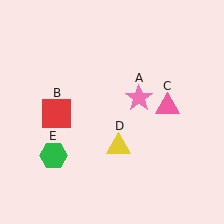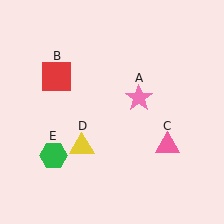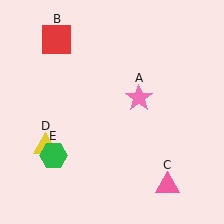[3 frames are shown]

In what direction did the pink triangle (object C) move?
The pink triangle (object C) moved down.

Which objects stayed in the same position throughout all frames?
Pink star (object A) and green hexagon (object E) remained stationary.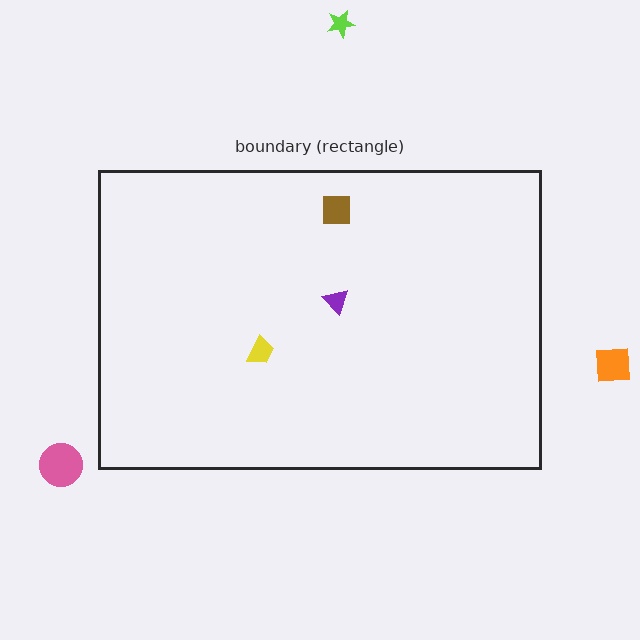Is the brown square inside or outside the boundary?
Inside.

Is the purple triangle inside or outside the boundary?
Inside.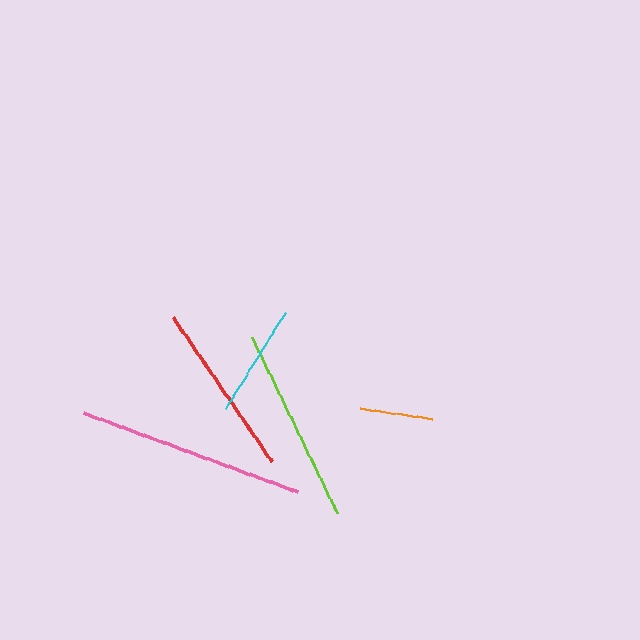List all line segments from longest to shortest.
From longest to shortest: pink, lime, red, cyan, orange.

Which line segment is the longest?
The pink line is the longest at approximately 228 pixels.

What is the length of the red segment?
The red segment is approximately 174 pixels long.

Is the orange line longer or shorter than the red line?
The red line is longer than the orange line.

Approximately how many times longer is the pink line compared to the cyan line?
The pink line is approximately 2.0 times the length of the cyan line.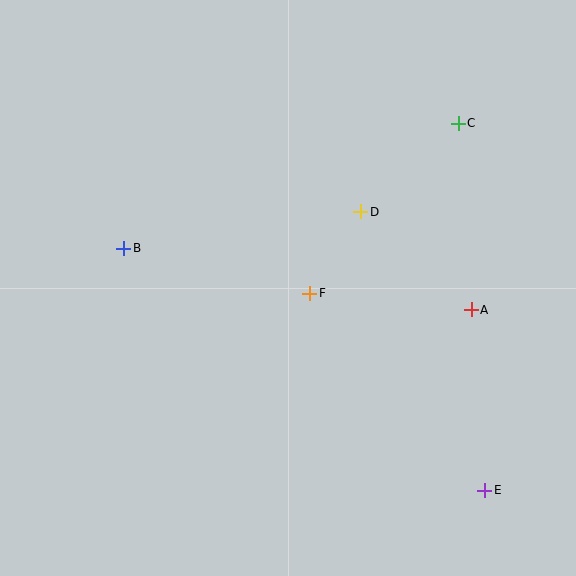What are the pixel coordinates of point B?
Point B is at (124, 248).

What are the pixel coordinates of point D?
Point D is at (361, 212).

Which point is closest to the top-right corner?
Point C is closest to the top-right corner.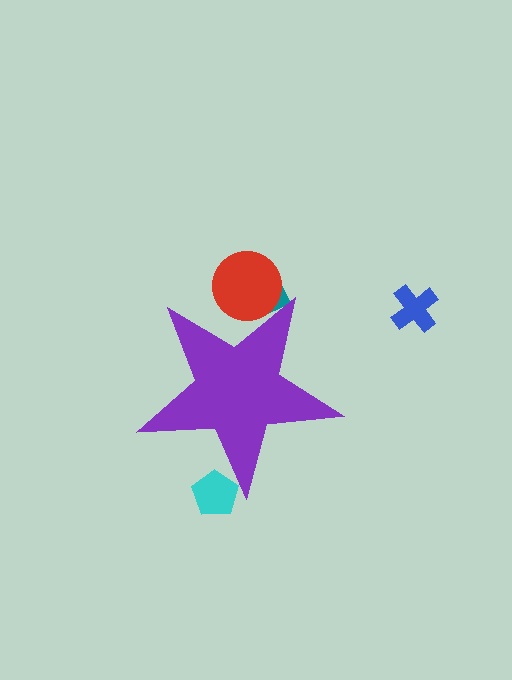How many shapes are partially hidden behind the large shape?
3 shapes are partially hidden.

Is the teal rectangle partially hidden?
Yes, the teal rectangle is partially hidden behind the purple star.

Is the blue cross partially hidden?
No, the blue cross is fully visible.